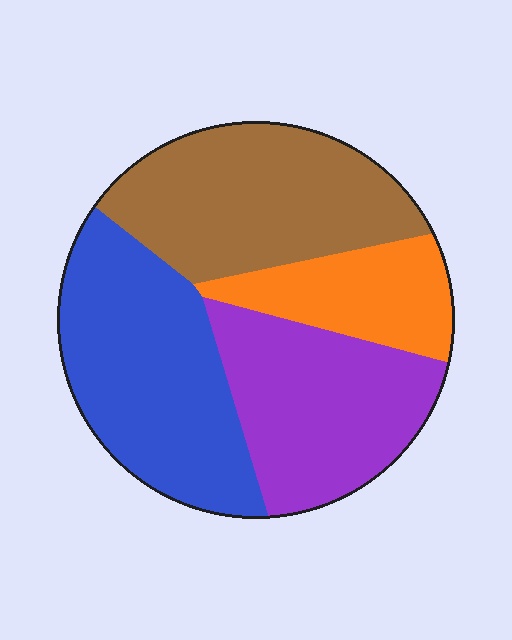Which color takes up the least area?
Orange, at roughly 15%.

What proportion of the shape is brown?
Brown covers 29% of the shape.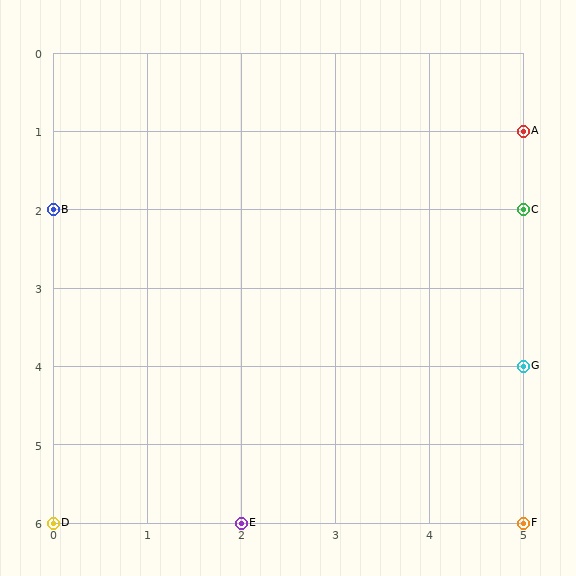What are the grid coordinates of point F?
Point F is at grid coordinates (5, 6).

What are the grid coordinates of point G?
Point G is at grid coordinates (5, 4).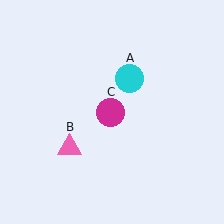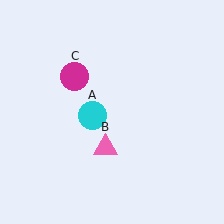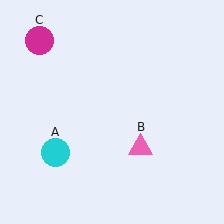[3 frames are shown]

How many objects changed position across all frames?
3 objects changed position: cyan circle (object A), pink triangle (object B), magenta circle (object C).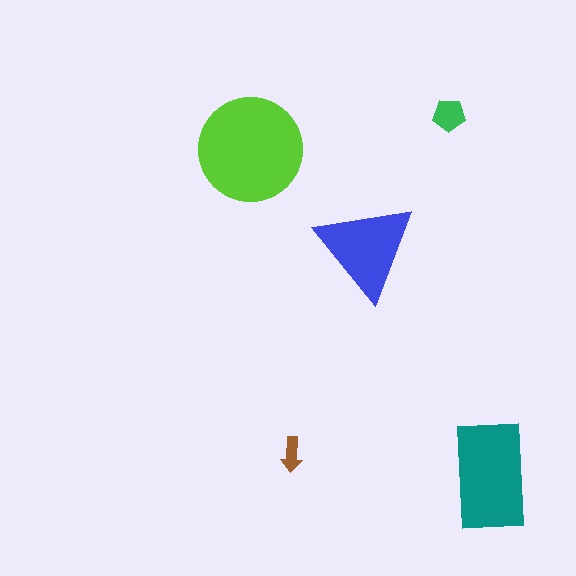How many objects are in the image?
There are 5 objects in the image.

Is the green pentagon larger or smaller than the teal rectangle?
Smaller.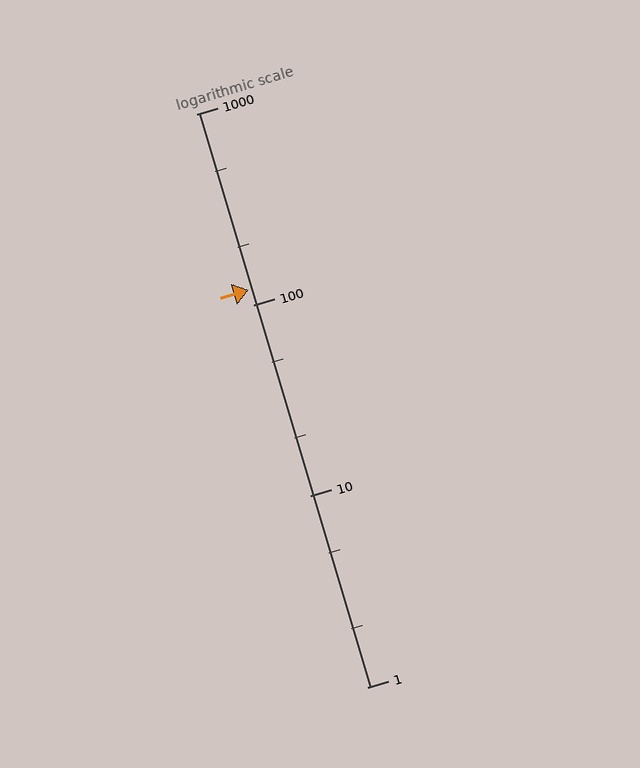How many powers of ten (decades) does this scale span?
The scale spans 3 decades, from 1 to 1000.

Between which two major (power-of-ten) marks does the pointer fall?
The pointer is between 100 and 1000.